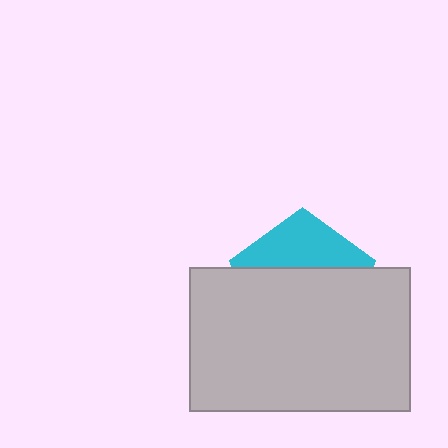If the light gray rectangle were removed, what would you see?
You would see the complete cyan pentagon.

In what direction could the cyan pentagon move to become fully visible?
The cyan pentagon could move up. That would shift it out from behind the light gray rectangle entirely.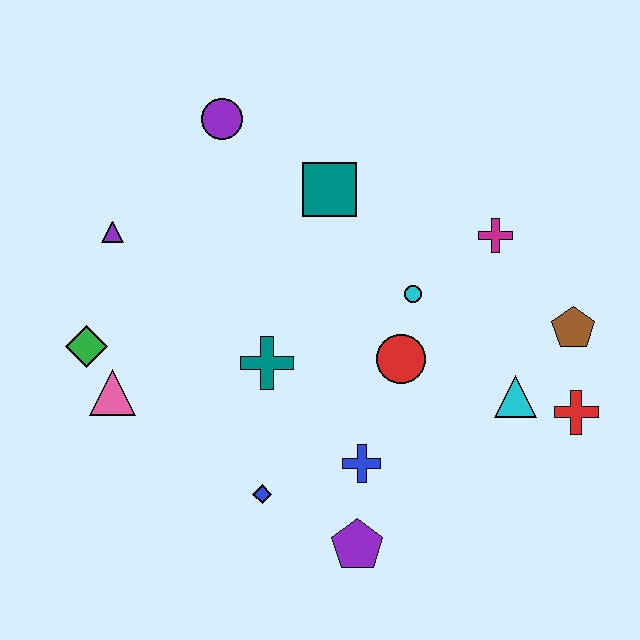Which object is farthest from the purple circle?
The red cross is farthest from the purple circle.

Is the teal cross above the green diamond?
No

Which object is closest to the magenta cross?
The cyan circle is closest to the magenta cross.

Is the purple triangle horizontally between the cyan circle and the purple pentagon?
No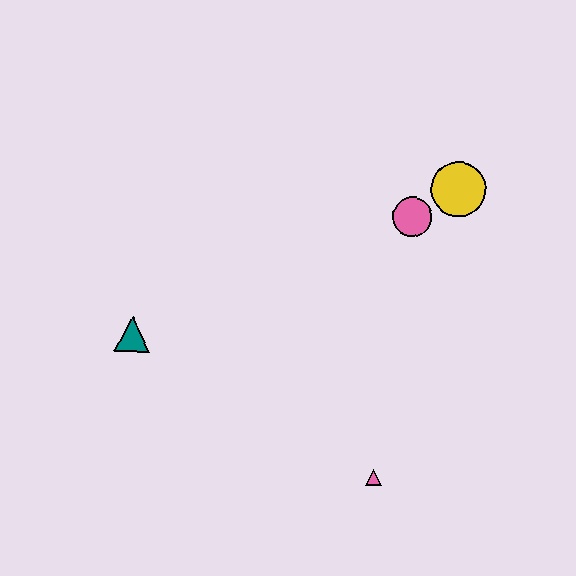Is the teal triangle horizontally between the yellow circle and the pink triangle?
No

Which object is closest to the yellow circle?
The pink circle is closest to the yellow circle.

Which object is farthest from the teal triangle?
The yellow circle is farthest from the teal triangle.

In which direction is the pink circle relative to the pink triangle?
The pink circle is above the pink triangle.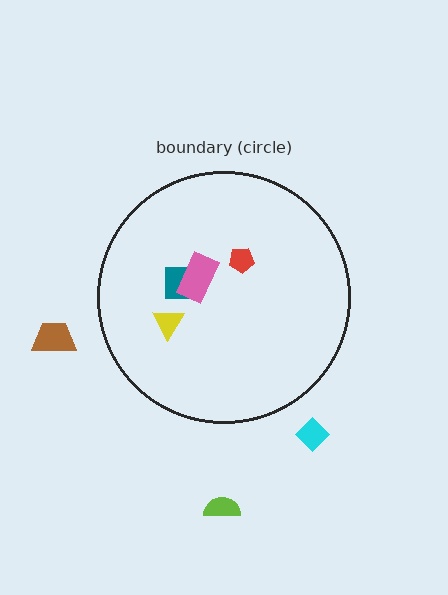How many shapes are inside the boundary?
4 inside, 3 outside.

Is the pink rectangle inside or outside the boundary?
Inside.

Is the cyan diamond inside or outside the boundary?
Outside.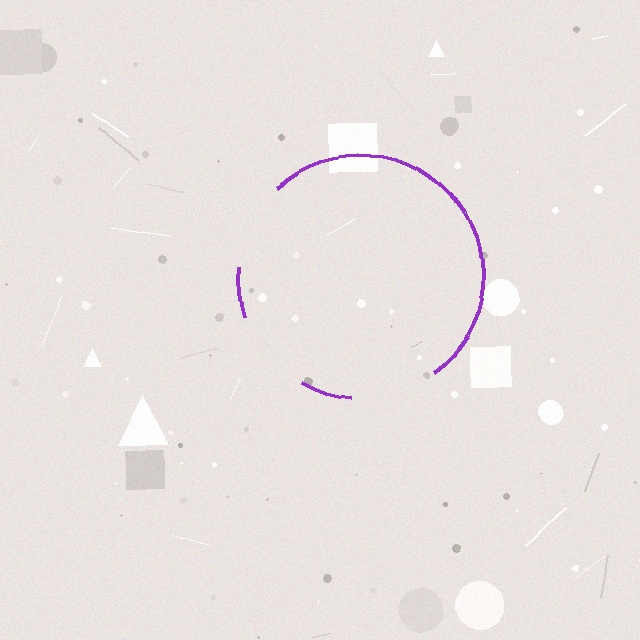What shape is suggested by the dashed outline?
The dashed outline suggests a circle.